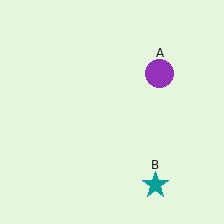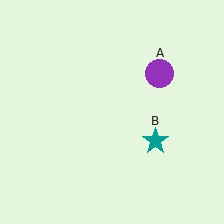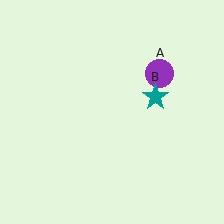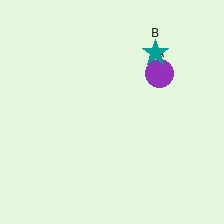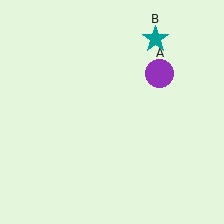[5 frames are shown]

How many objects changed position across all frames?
1 object changed position: teal star (object B).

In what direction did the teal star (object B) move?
The teal star (object B) moved up.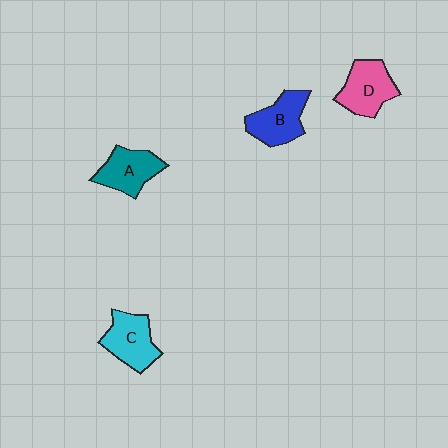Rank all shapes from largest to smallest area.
From largest to smallest: D (pink), C (cyan), B (blue), A (teal).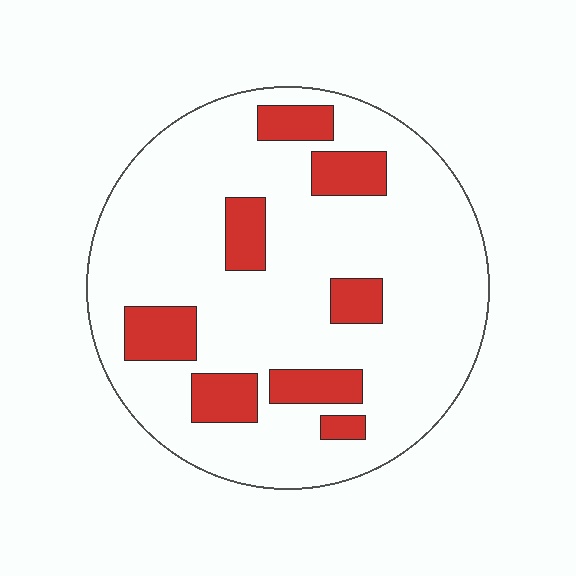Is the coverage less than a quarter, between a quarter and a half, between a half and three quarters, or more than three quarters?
Less than a quarter.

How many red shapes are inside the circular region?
8.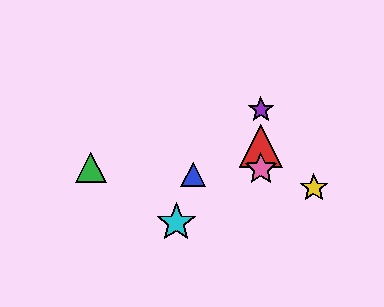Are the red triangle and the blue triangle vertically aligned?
No, the red triangle is at x≈261 and the blue triangle is at x≈193.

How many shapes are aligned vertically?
4 shapes (the red triangle, the purple star, the orange star, the pink star) are aligned vertically.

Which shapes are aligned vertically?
The red triangle, the purple star, the orange star, the pink star are aligned vertically.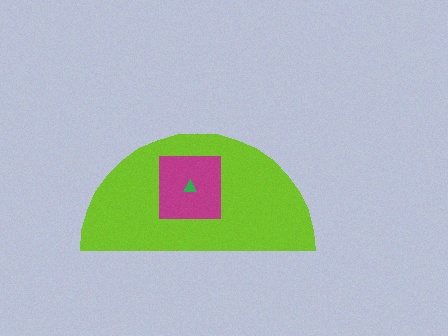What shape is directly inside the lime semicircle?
The magenta square.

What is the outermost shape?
The lime semicircle.